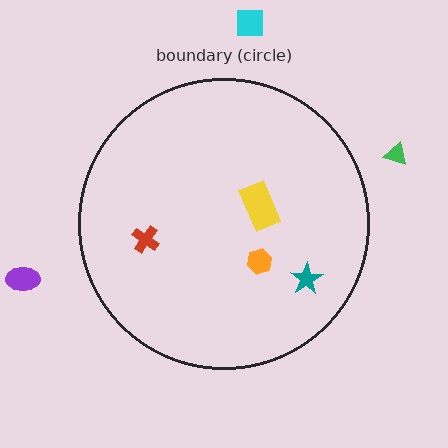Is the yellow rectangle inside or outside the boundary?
Inside.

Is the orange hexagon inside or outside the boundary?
Inside.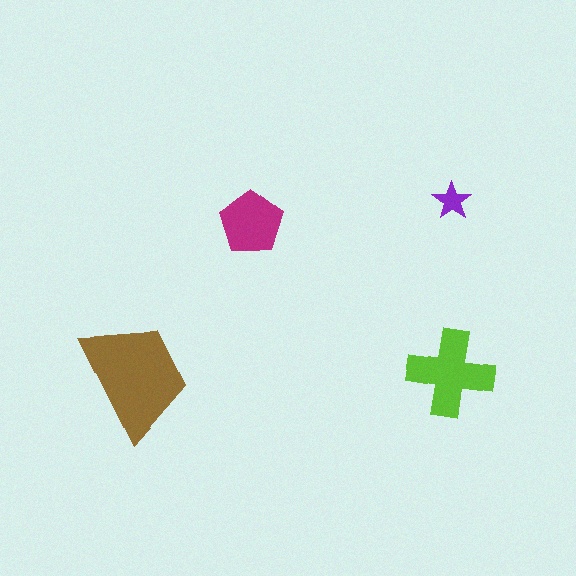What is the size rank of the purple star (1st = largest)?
4th.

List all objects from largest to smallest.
The brown trapezoid, the lime cross, the magenta pentagon, the purple star.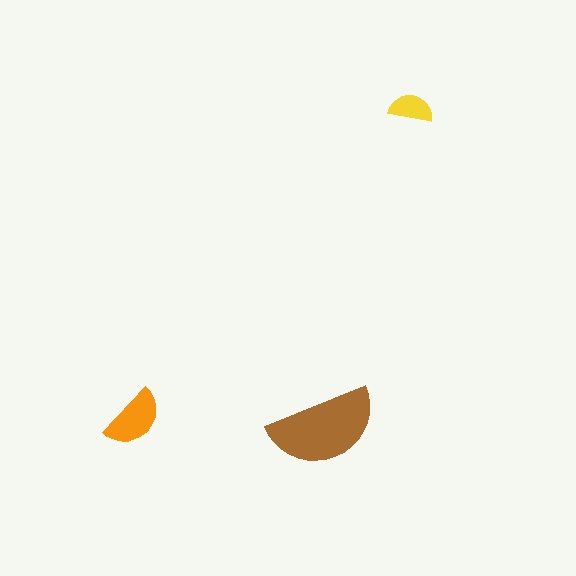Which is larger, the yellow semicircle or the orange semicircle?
The orange one.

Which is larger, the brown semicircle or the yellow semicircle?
The brown one.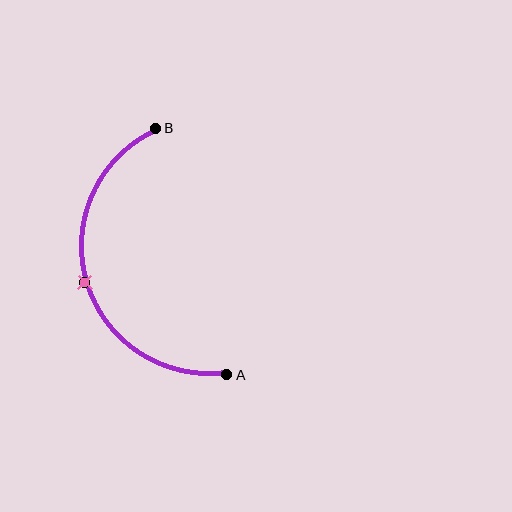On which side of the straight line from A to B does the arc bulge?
The arc bulges to the left of the straight line connecting A and B.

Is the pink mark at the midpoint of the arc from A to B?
Yes. The pink mark lies on the arc at equal arc-length from both A and B — it is the arc midpoint.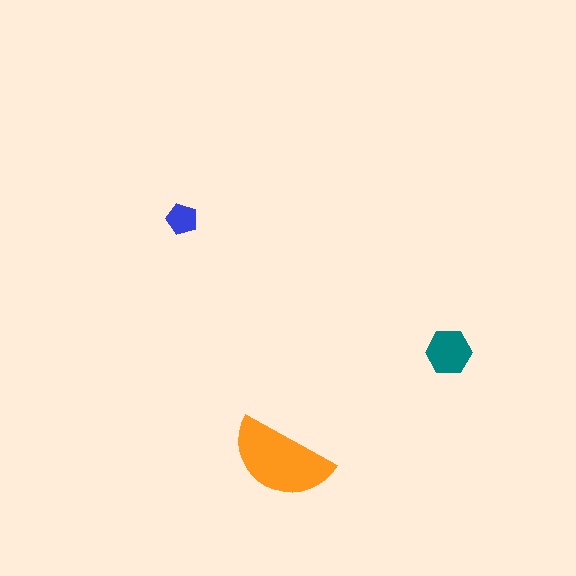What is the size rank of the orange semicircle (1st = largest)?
1st.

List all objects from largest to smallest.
The orange semicircle, the teal hexagon, the blue pentagon.